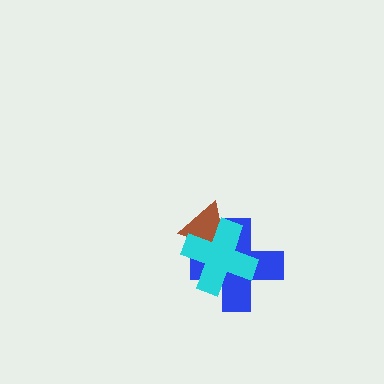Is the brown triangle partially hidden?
Yes, it is partially covered by another shape.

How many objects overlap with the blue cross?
2 objects overlap with the blue cross.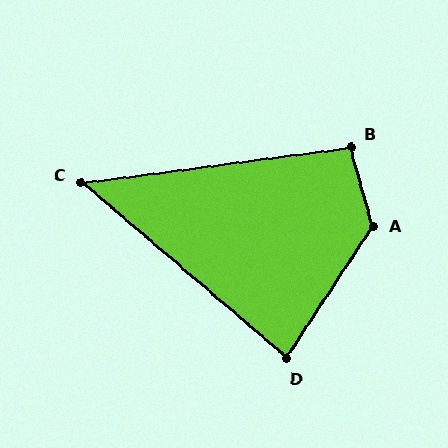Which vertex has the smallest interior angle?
C, at approximately 48 degrees.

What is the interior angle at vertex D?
Approximately 82 degrees (acute).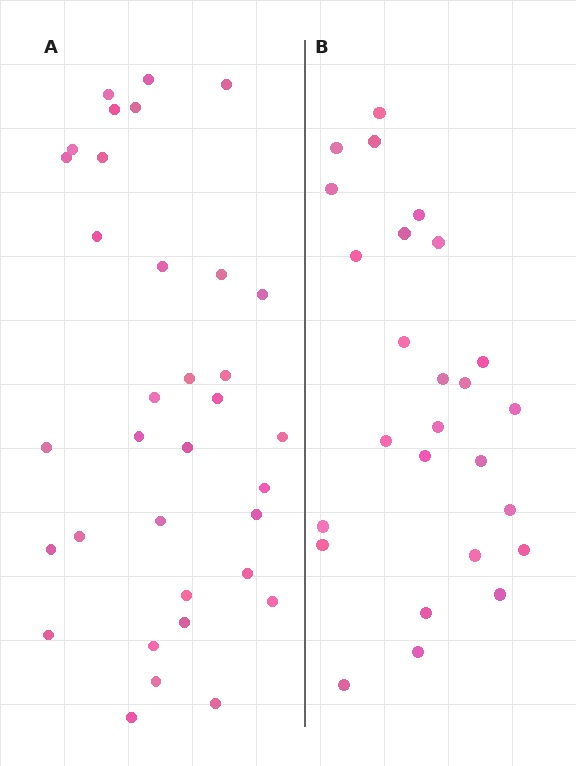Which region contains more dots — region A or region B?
Region A (the left region) has more dots.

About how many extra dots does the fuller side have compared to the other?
Region A has roughly 8 or so more dots than region B.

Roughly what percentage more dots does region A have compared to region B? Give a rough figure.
About 30% more.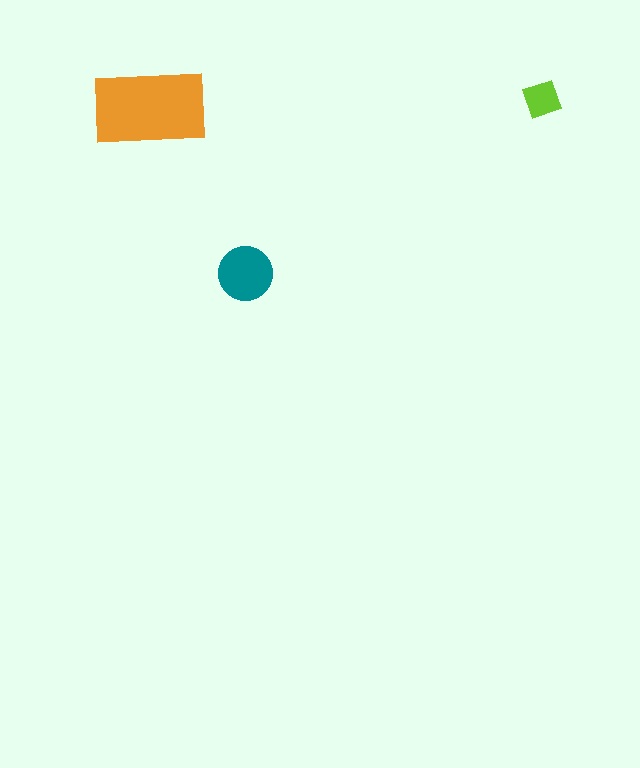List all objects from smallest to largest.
The lime square, the teal circle, the orange rectangle.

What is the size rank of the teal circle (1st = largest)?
2nd.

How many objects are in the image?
There are 3 objects in the image.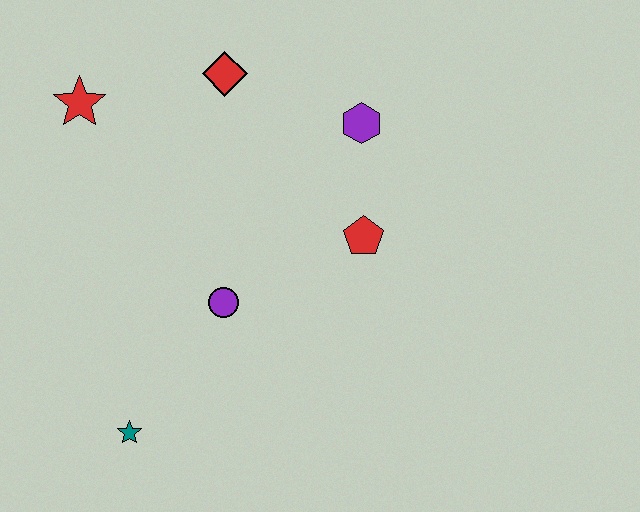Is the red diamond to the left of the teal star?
No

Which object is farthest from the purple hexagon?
The teal star is farthest from the purple hexagon.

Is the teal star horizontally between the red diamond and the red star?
Yes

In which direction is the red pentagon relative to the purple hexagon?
The red pentagon is below the purple hexagon.